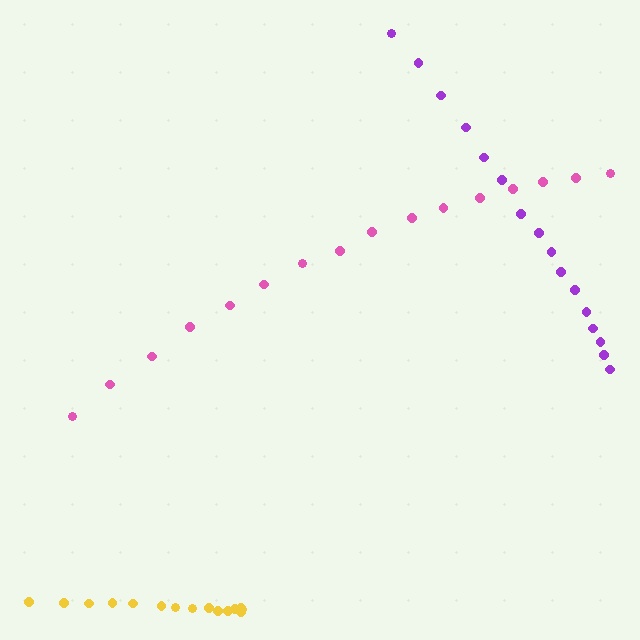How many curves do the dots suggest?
There are 3 distinct paths.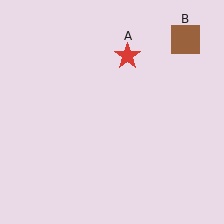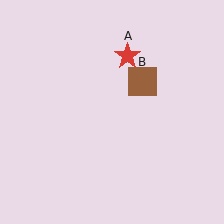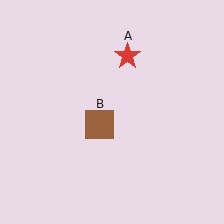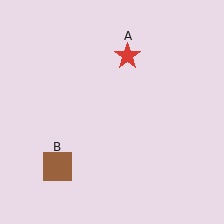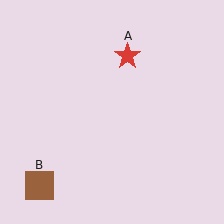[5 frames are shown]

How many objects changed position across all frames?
1 object changed position: brown square (object B).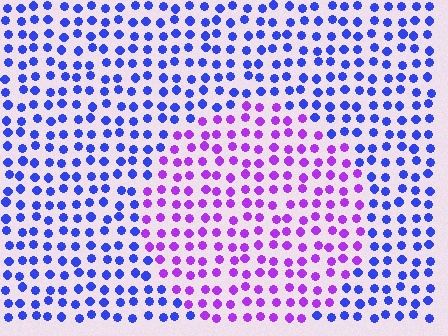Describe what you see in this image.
The image is filled with small blue elements in a uniform arrangement. A circle-shaped region is visible where the elements are tinted to a slightly different hue, forming a subtle color boundary.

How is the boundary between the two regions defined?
The boundary is defined purely by a slight shift in hue (about 48 degrees). Spacing, size, and orientation are identical on both sides.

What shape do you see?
I see a circle.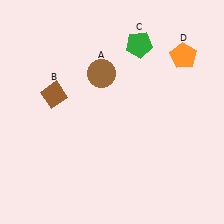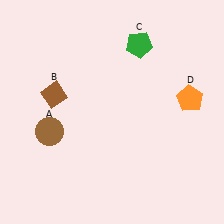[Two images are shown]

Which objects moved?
The objects that moved are: the brown circle (A), the orange pentagon (D).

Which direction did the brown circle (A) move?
The brown circle (A) moved down.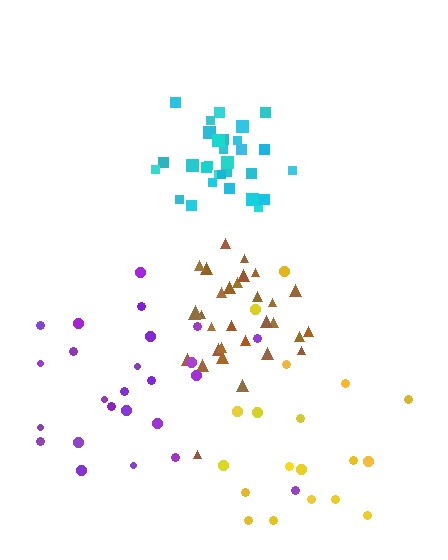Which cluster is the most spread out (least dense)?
Yellow.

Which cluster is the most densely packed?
Cyan.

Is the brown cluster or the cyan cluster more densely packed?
Cyan.